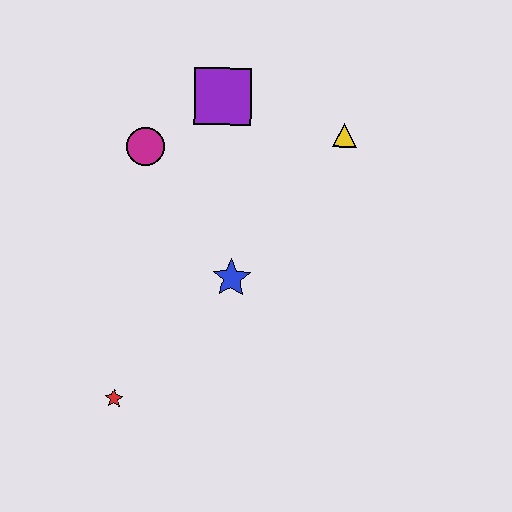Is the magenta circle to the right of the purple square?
No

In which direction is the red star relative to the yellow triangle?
The red star is below the yellow triangle.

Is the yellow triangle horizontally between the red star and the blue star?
No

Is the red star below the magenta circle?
Yes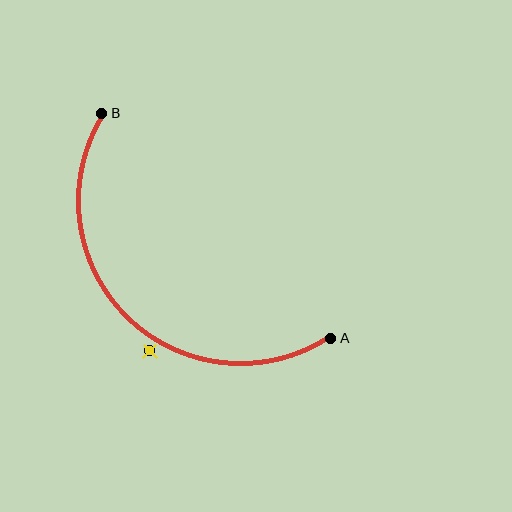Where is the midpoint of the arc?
The arc midpoint is the point on the curve farthest from the straight line joining A and B. It sits below and to the left of that line.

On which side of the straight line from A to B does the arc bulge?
The arc bulges below and to the left of the straight line connecting A and B.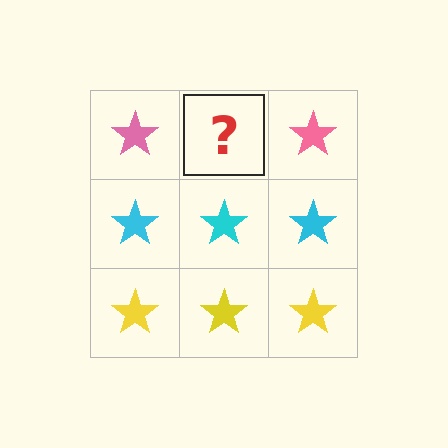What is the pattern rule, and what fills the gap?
The rule is that each row has a consistent color. The gap should be filled with a pink star.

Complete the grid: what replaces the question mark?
The question mark should be replaced with a pink star.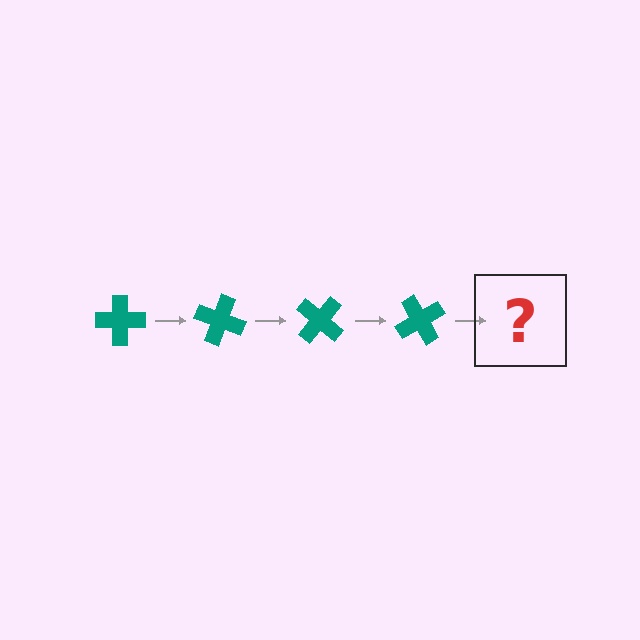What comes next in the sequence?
The next element should be a teal cross rotated 80 degrees.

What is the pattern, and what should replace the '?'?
The pattern is that the cross rotates 20 degrees each step. The '?' should be a teal cross rotated 80 degrees.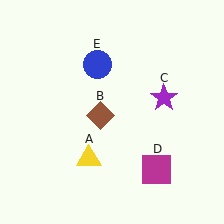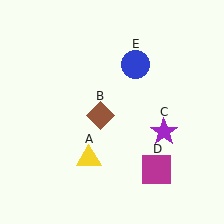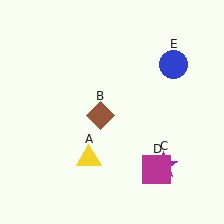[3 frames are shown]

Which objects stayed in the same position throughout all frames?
Yellow triangle (object A) and brown diamond (object B) and magenta square (object D) remained stationary.